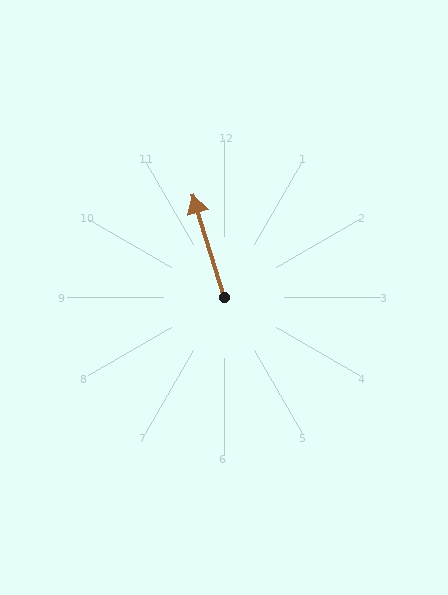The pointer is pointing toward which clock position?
Roughly 11 o'clock.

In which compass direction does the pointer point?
North.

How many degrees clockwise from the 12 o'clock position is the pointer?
Approximately 343 degrees.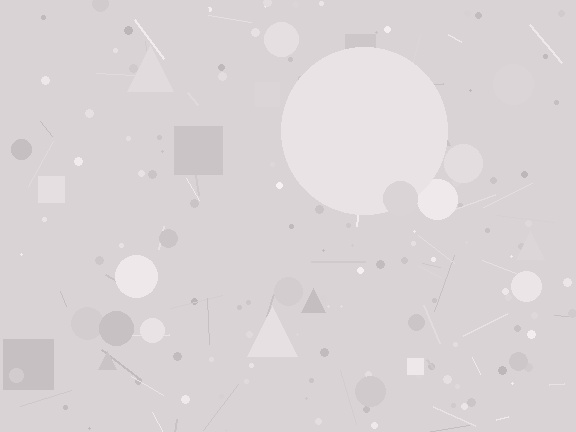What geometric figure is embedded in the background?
A circle is embedded in the background.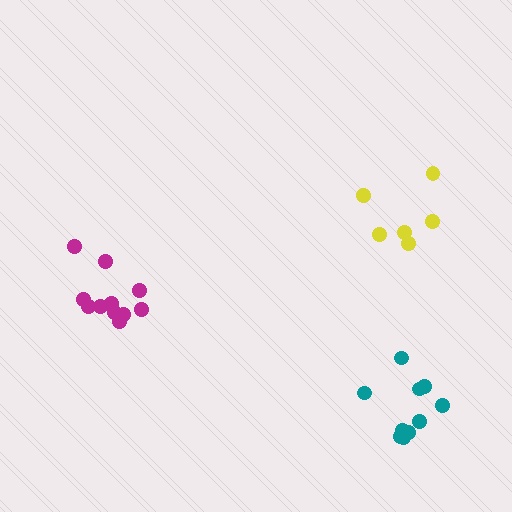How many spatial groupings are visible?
There are 3 spatial groupings.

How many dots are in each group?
Group 1: 6 dots, Group 2: 11 dots, Group 3: 10 dots (27 total).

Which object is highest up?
The yellow cluster is topmost.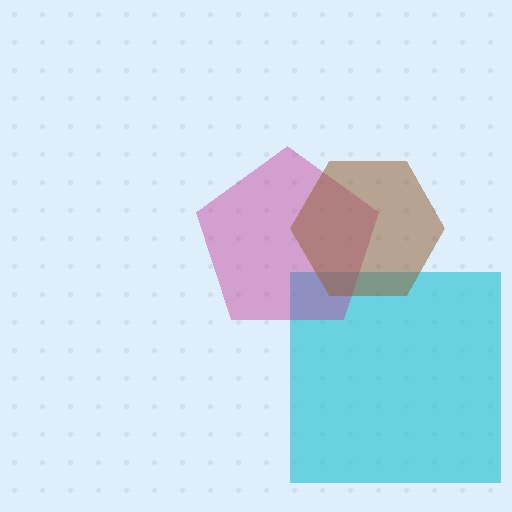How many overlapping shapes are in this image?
There are 3 overlapping shapes in the image.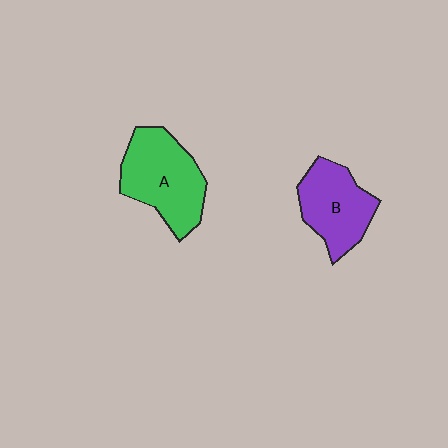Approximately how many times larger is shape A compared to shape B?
Approximately 1.2 times.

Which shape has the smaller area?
Shape B (purple).